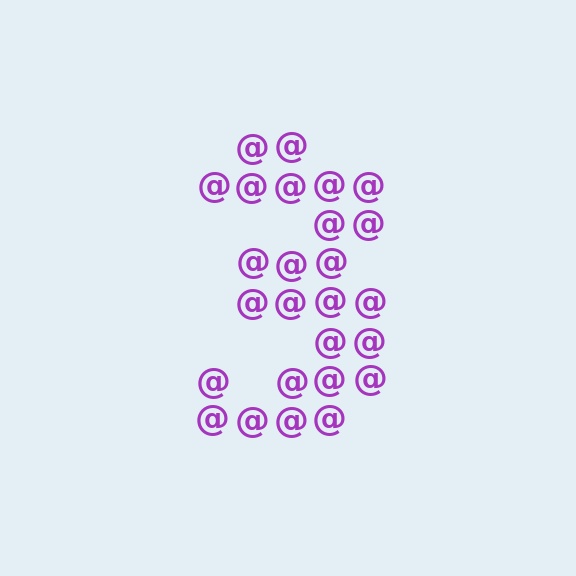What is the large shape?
The large shape is the digit 3.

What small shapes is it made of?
It is made of small at signs.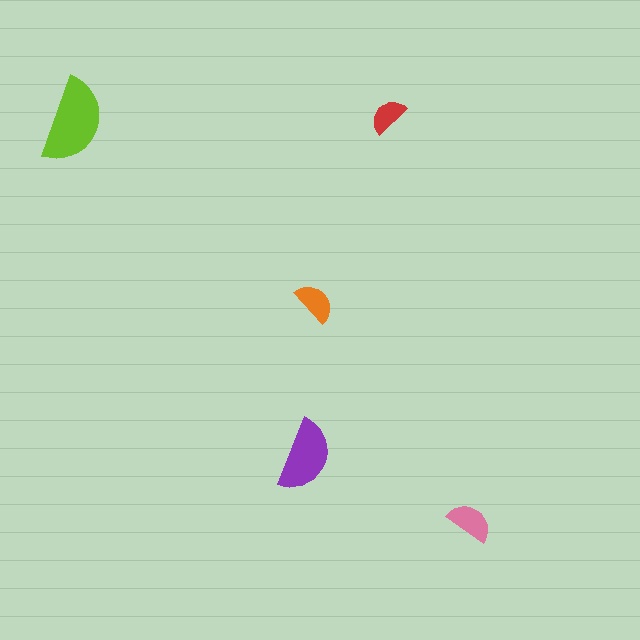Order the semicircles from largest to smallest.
the lime one, the purple one, the pink one, the orange one, the red one.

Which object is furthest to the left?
The lime semicircle is leftmost.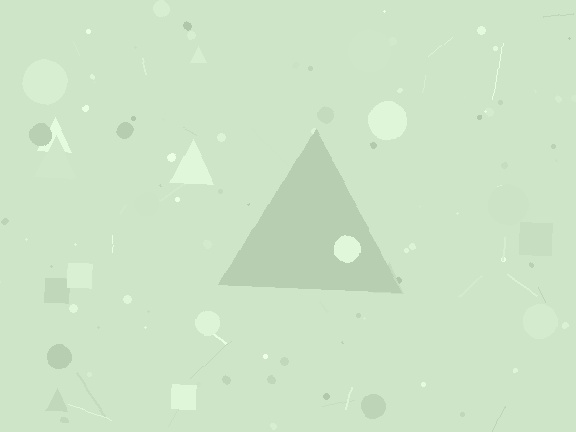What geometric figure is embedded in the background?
A triangle is embedded in the background.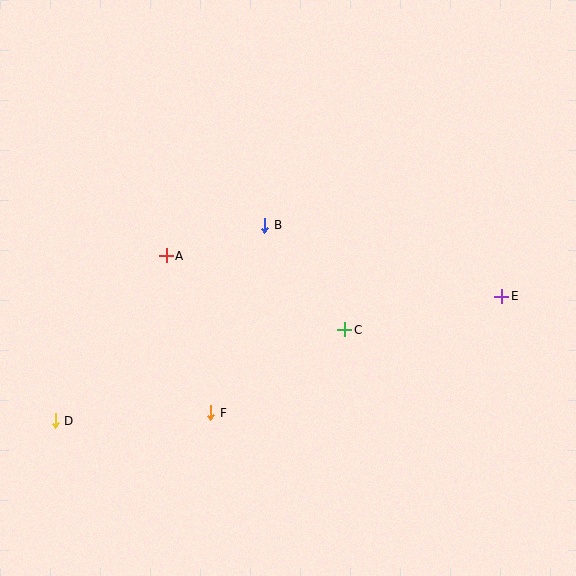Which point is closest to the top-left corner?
Point A is closest to the top-left corner.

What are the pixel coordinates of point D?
Point D is at (55, 421).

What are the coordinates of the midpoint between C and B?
The midpoint between C and B is at (305, 278).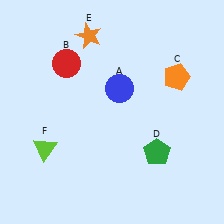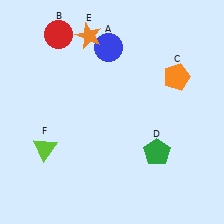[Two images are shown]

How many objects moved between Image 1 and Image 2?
2 objects moved between the two images.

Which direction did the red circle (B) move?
The red circle (B) moved up.